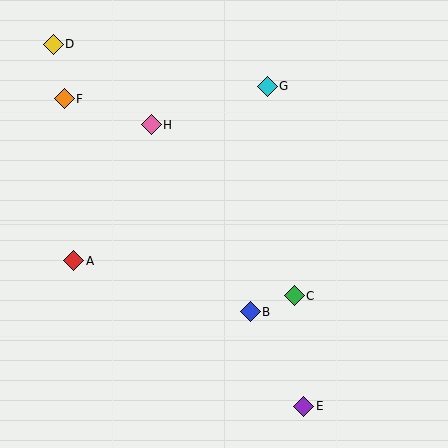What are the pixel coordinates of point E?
Point E is at (304, 406).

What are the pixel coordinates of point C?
Point C is at (294, 296).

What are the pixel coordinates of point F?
Point F is at (64, 99).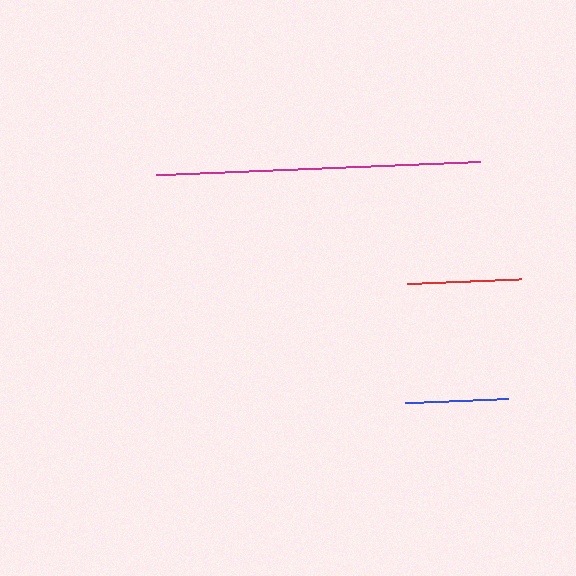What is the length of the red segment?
The red segment is approximately 114 pixels long.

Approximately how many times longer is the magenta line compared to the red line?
The magenta line is approximately 2.8 times the length of the red line.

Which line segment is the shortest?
The blue line is the shortest at approximately 103 pixels.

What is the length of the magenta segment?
The magenta segment is approximately 324 pixels long.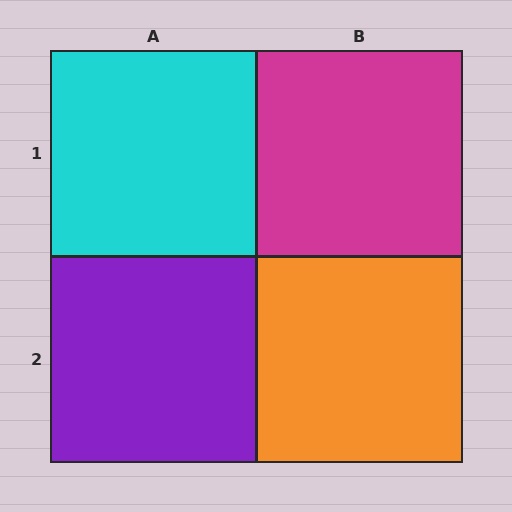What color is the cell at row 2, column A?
Purple.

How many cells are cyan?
1 cell is cyan.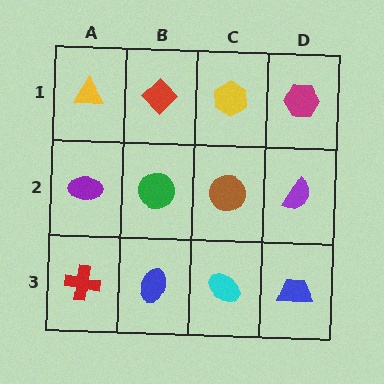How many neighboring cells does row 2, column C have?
4.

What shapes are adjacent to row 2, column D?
A magenta hexagon (row 1, column D), a blue trapezoid (row 3, column D), a brown circle (row 2, column C).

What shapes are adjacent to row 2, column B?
A red diamond (row 1, column B), a blue ellipse (row 3, column B), a purple ellipse (row 2, column A), a brown circle (row 2, column C).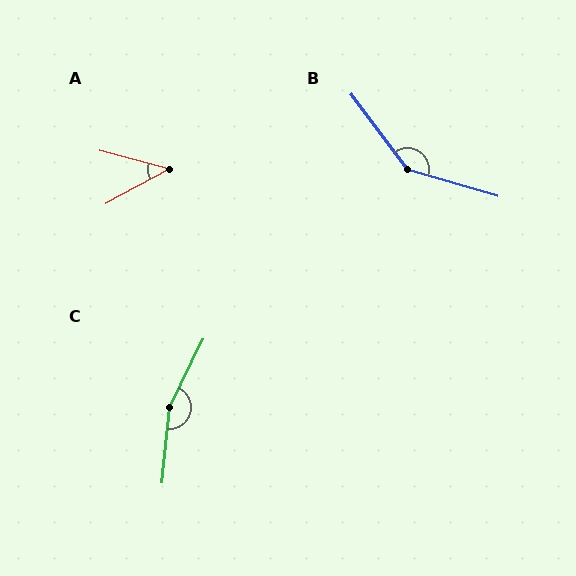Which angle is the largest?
C, at approximately 160 degrees.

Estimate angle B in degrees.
Approximately 143 degrees.